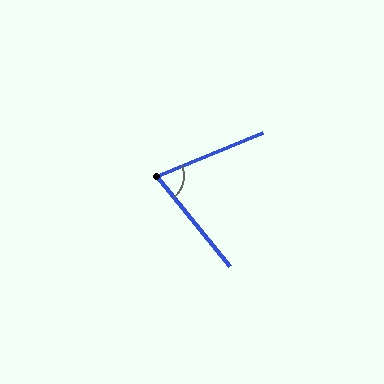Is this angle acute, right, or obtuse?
It is acute.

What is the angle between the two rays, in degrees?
Approximately 73 degrees.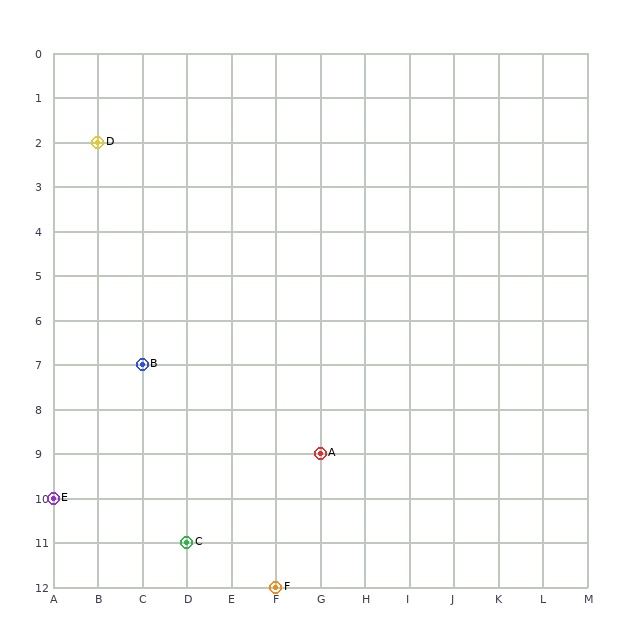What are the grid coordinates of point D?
Point D is at grid coordinates (B, 2).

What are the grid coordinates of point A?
Point A is at grid coordinates (G, 9).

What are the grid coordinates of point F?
Point F is at grid coordinates (F, 12).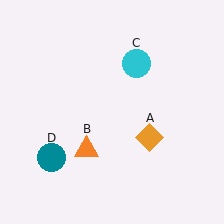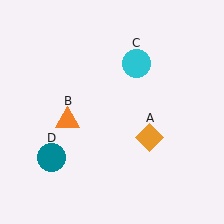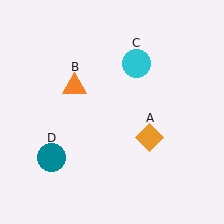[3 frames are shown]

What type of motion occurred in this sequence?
The orange triangle (object B) rotated clockwise around the center of the scene.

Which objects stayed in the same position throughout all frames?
Orange diamond (object A) and cyan circle (object C) and teal circle (object D) remained stationary.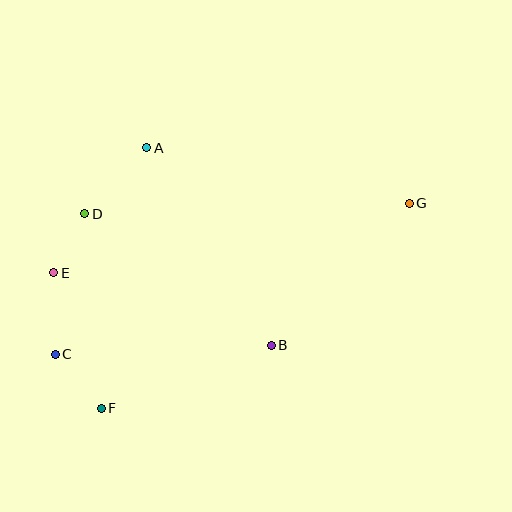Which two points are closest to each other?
Points D and E are closest to each other.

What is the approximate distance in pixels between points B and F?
The distance between B and F is approximately 181 pixels.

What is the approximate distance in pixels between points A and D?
The distance between A and D is approximately 90 pixels.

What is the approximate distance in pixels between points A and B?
The distance between A and B is approximately 234 pixels.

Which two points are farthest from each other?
Points C and G are farthest from each other.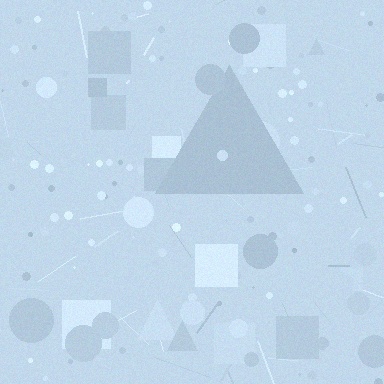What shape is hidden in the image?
A triangle is hidden in the image.